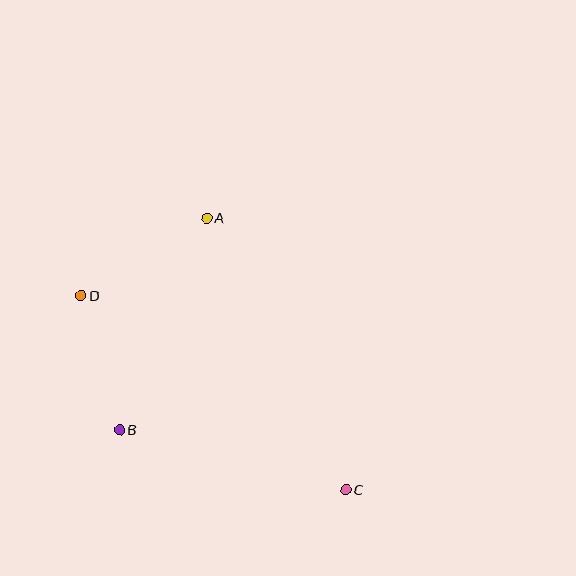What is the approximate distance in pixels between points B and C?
The distance between B and C is approximately 234 pixels.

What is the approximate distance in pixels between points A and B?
The distance between A and B is approximately 229 pixels.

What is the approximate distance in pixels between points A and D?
The distance between A and D is approximately 148 pixels.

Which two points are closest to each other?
Points B and D are closest to each other.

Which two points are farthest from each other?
Points C and D are farthest from each other.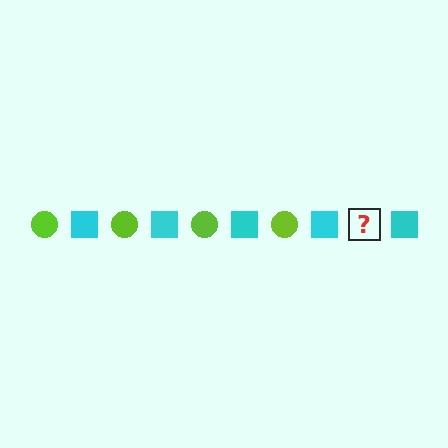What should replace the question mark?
The question mark should be replaced with a lime circle.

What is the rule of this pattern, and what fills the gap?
The rule is that the pattern alternates between lime circle and cyan square. The gap should be filled with a lime circle.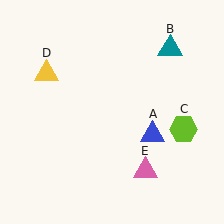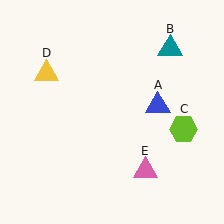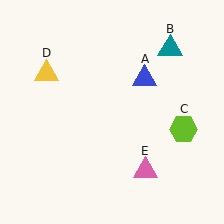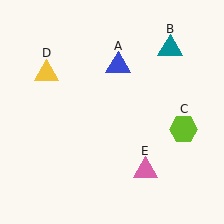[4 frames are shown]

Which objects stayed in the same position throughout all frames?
Teal triangle (object B) and lime hexagon (object C) and yellow triangle (object D) and pink triangle (object E) remained stationary.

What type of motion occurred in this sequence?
The blue triangle (object A) rotated counterclockwise around the center of the scene.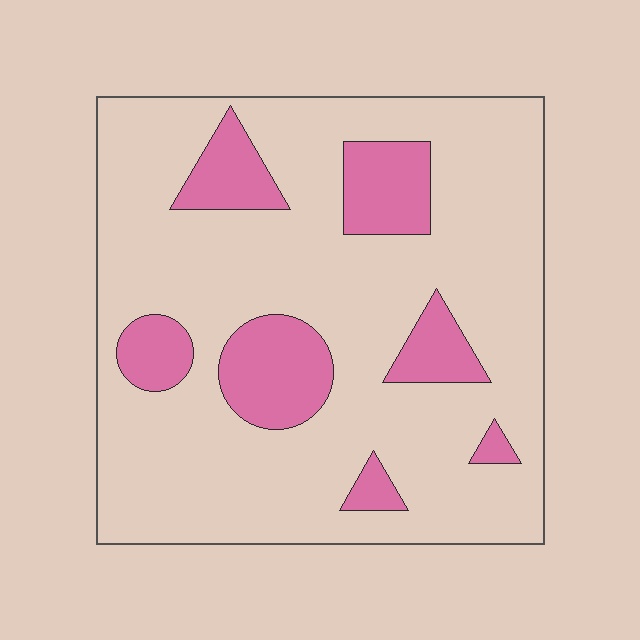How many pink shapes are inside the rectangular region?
7.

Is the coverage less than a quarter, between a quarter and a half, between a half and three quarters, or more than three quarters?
Less than a quarter.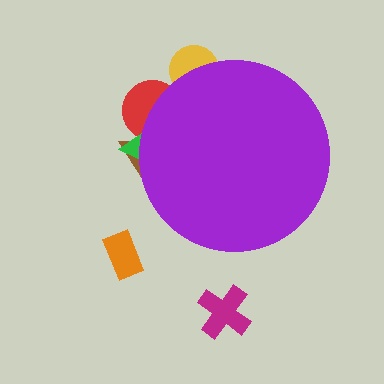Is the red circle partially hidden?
Yes, the red circle is partially hidden behind the purple circle.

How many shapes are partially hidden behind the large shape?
4 shapes are partially hidden.